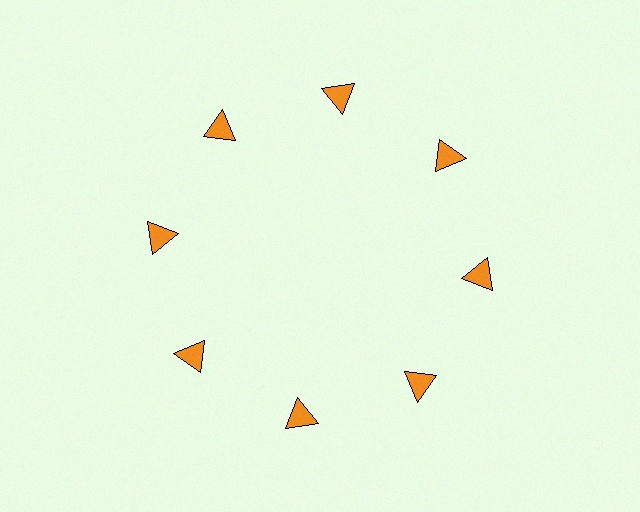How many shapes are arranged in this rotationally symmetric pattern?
There are 8 shapes, arranged in 8 groups of 1.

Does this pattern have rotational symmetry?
Yes, this pattern has 8-fold rotational symmetry. It looks the same after rotating 45 degrees around the center.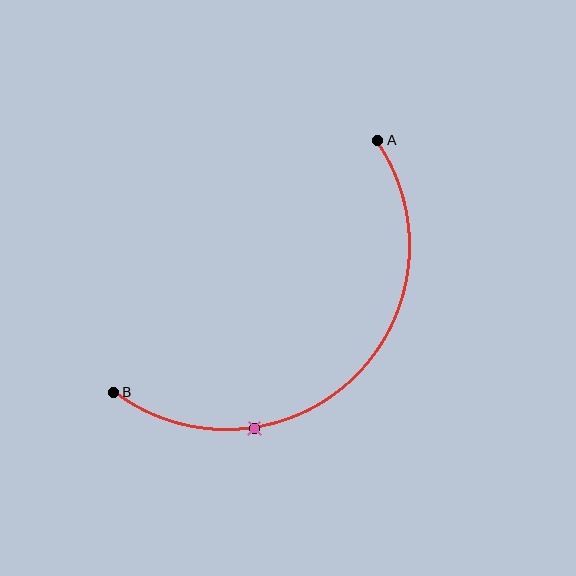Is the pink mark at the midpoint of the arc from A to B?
No. The pink mark lies on the arc but is closer to endpoint B. The arc midpoint would be at the point on the curve equidistant along the arc from both A and B.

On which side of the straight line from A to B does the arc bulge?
The arc bulges below and to the right of the straight line connecting A and B.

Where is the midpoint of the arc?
The arc midpoint is the point on the curve farthest from the straight line joining A and B. It sits below and to the right of that line.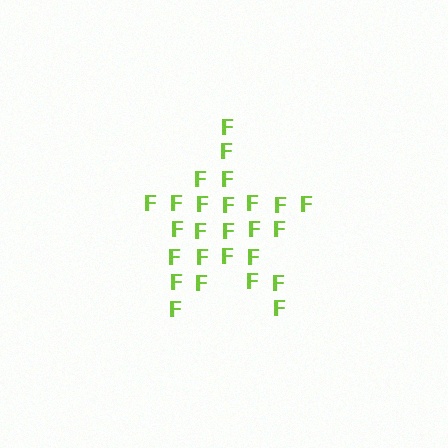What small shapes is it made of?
It is made of small letter F's.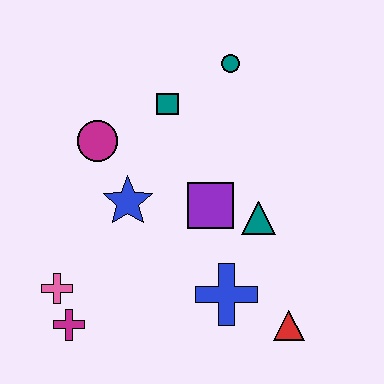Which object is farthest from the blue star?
The red triangle is farthest from the blue star.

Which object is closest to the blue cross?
The red triangle is closest to the blue cross.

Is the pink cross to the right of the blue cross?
No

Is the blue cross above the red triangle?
Yes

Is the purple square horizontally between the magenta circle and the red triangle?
Yes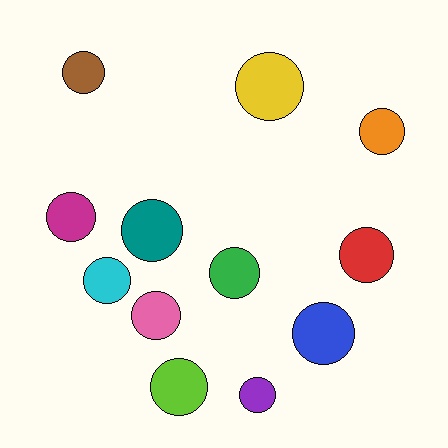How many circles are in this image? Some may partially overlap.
There are 12 circles.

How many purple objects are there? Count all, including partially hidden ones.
There is 1 purple object.